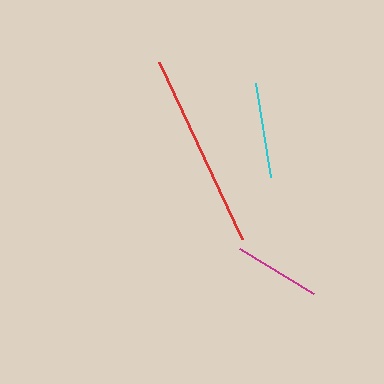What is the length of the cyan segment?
The cyan segment is approximately 96 pixels long.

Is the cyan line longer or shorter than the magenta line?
The cyan line is longer than the magenta line.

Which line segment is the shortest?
The magenta line is the shortest at approximately 86 pixels.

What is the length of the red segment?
The red segment is approximately 195 pixels long.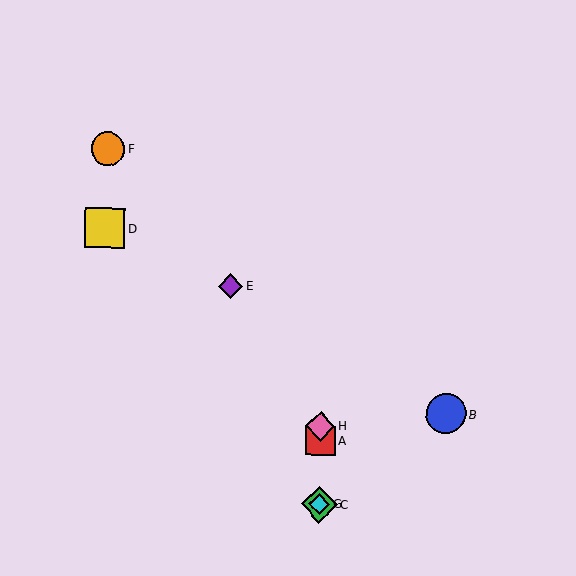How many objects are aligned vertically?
4 objects (A, C, G, H) are aligned vertically.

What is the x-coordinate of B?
Object B is at x≈446.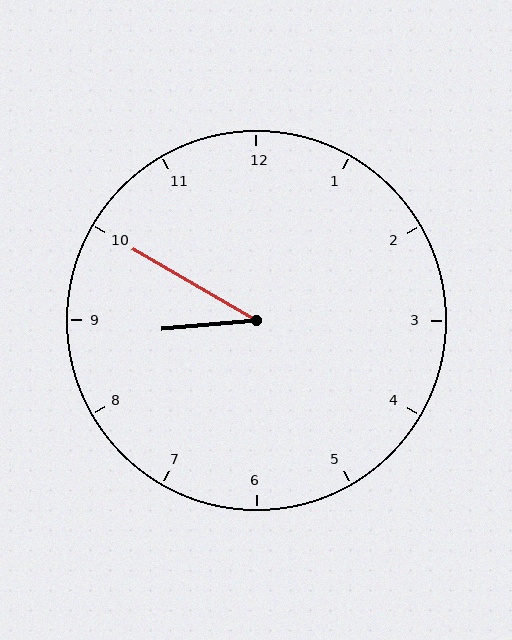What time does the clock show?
8:50.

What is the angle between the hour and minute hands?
Approximately 35 degrees.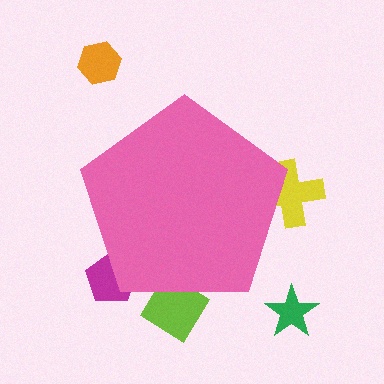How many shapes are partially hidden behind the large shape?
3 shapes are partially hidden.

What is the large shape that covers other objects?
A pink pentagon.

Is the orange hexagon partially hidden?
No, the orange hexagon is fully visible.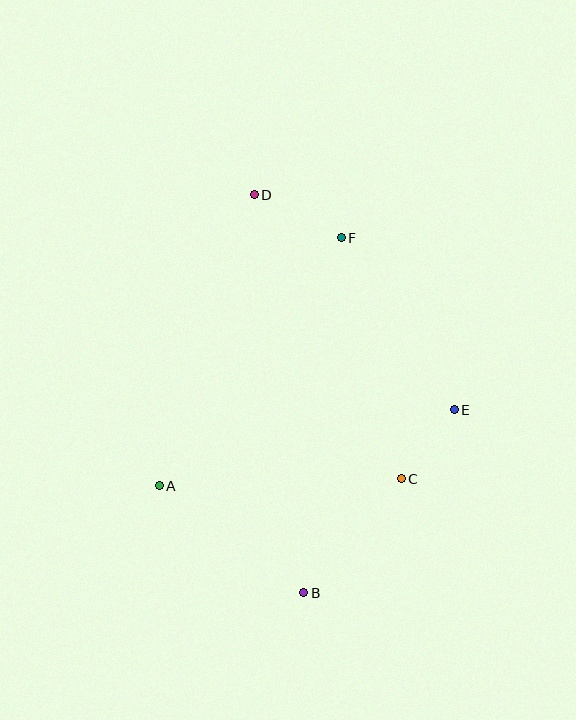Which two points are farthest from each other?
Points B and D are farthest from each other.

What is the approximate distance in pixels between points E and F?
The distance between E and F is approximately 206 pixels.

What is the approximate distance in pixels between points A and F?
The distance between A and F is approximately 308 pixels.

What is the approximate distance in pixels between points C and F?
The distance between C and F is approximately 249 pixels.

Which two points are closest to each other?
Points C and E are closest to each other.